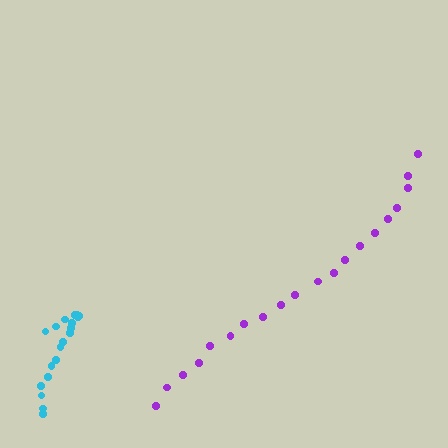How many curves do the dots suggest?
There are 2 distinct paths.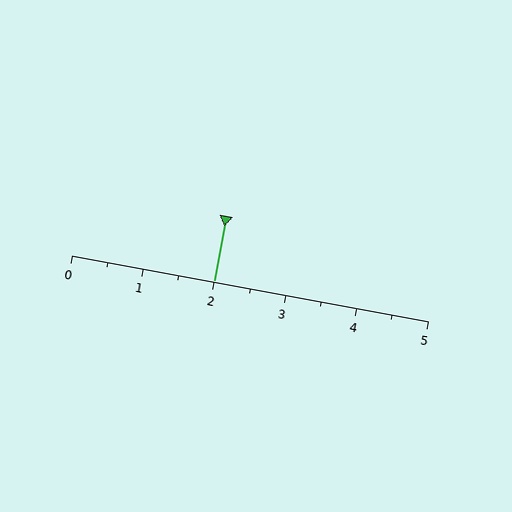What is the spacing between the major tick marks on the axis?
The major ticks are spaced 1 apart.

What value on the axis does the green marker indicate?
The marker indicates approximately 2.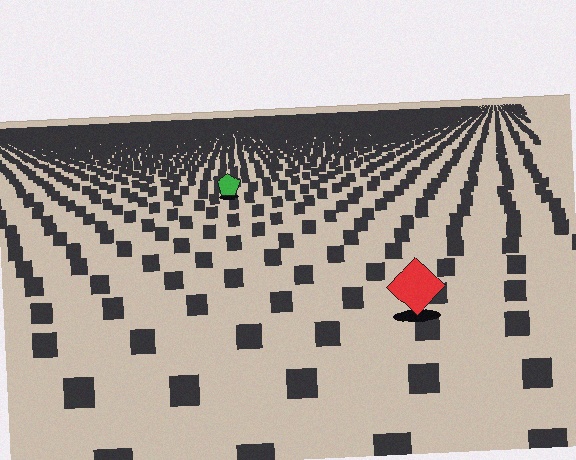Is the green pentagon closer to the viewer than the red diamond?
No. The red diamond is closer — you can tell from the texture gradient: the ground texture is coarser near it.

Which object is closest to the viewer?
The red diamond is closest. The texture marks near it are larger and more spread out.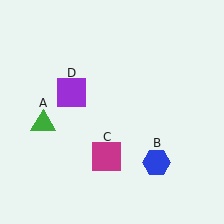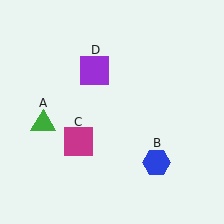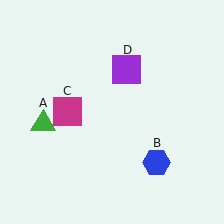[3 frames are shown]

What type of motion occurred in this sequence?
The magenta square (object C), purple square (object D) rotated clockwise around the center of the scene.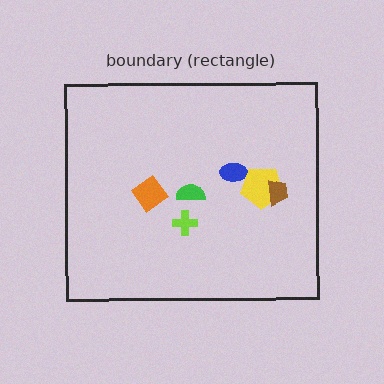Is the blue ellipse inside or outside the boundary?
Inside.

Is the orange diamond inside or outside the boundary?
Inside.